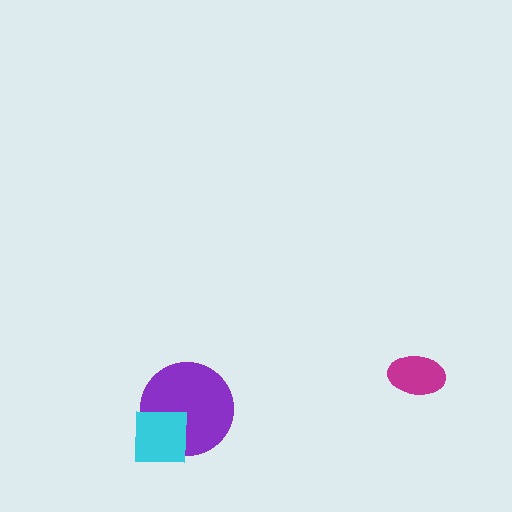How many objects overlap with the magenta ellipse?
0 objects overlap with the magenta ellipse.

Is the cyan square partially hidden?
No, no other shape covers it.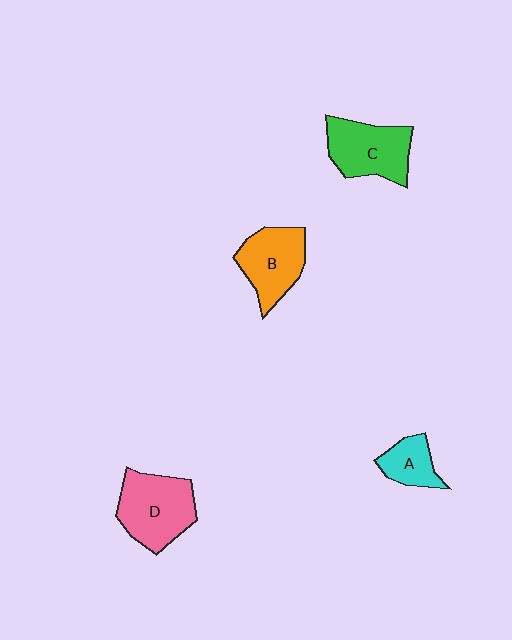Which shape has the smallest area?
Shape A (cyan).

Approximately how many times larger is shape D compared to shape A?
Approximately 2.0 times.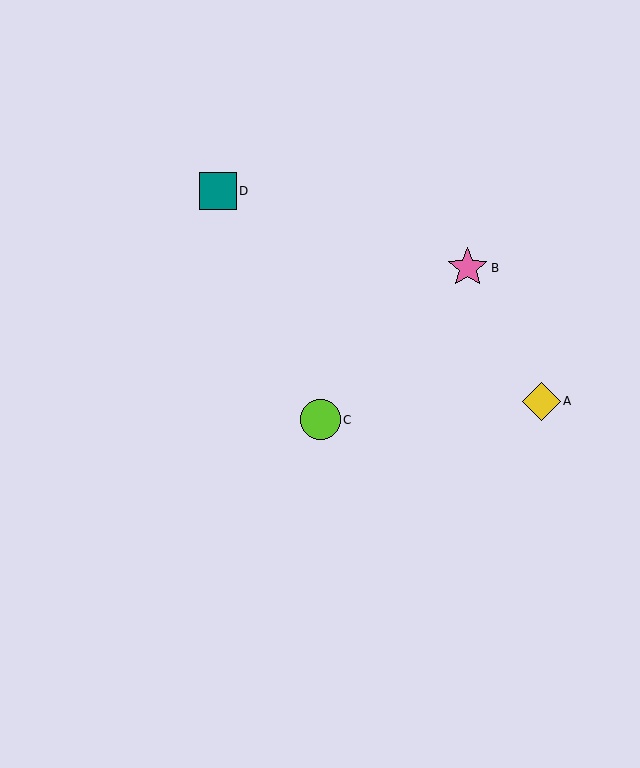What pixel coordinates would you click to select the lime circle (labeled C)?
Click at (320, 420) to select the lime circle C.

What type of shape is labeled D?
Shape D is a teal square.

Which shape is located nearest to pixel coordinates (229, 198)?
The teal square (labeled D) at (218, 191) is nearest to that location.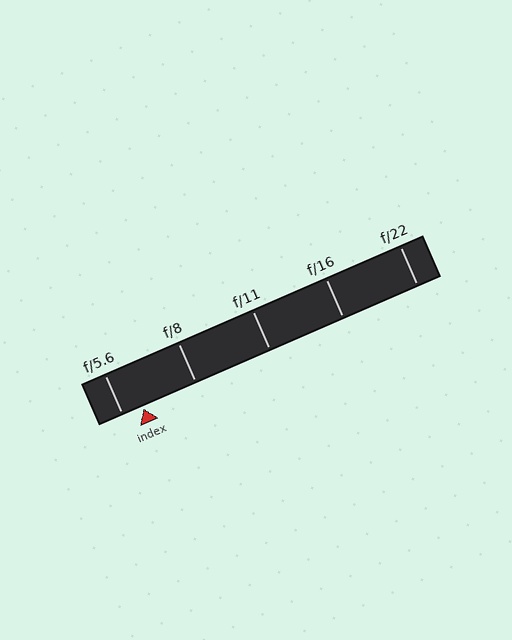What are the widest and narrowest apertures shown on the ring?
The widest aperture shown is f/5.6 and the narrowest is f/22.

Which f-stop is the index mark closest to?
The index mark is closest to f/5.6.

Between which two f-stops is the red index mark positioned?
The index mark is between f/5.6 and f/8.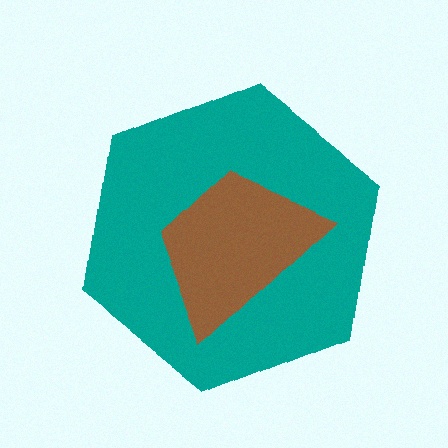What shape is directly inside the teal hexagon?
The brown trapezoid.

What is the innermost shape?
The brown trapezoid.